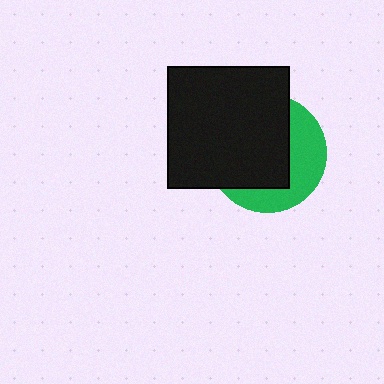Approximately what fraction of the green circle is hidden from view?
Roughly 62% of the green circle is hidden behind the black square.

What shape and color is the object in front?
The object in front is a black square.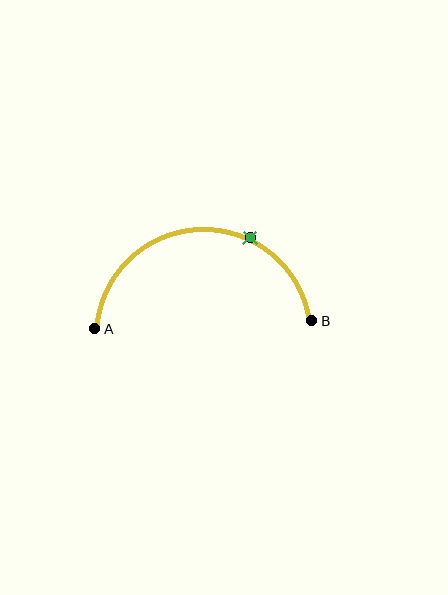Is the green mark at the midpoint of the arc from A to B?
No. The green mark lies on the arc but is closer to endpoint B. The arc midpoint would be at the point on the curve equidistant along the arc from both A and B.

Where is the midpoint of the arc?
The arc midpoint is the point on the curve farthest from the straight line joining A and B. It sits above that line.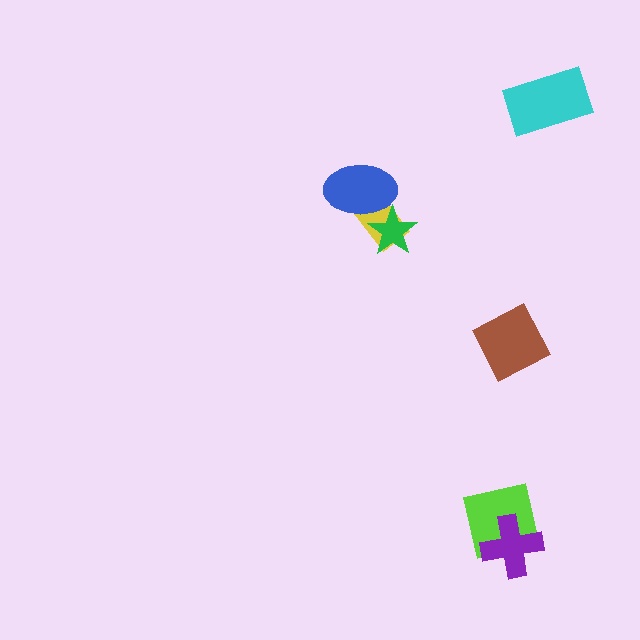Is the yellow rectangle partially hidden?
Yes, it is partially covered by another shape.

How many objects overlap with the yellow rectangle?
2 objects overlap with the yellow rectangle.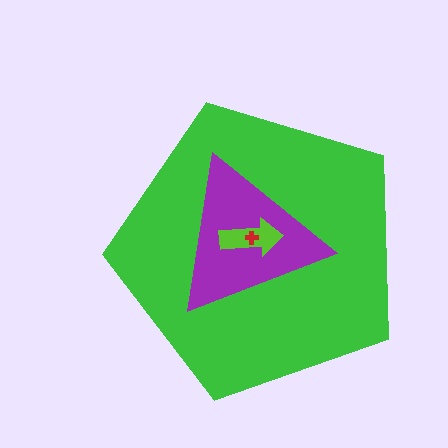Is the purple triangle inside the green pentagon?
Yes.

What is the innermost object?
The red cross.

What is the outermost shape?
The green pentagon.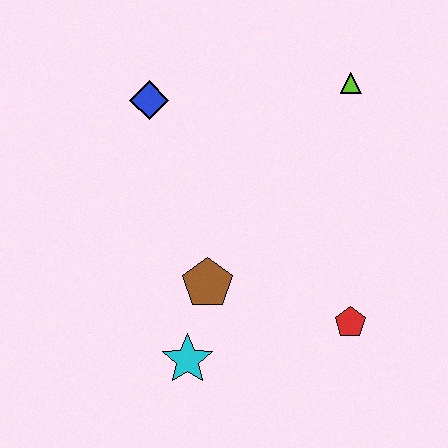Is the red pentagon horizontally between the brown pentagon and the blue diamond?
No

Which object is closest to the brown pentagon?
The cyan star is closest to the brown pentagon.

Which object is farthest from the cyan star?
The lime triangle is farthest from the cyan star.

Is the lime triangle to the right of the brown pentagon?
Yes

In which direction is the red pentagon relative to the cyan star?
The red pentagon is to the right of the cyan star.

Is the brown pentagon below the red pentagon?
No